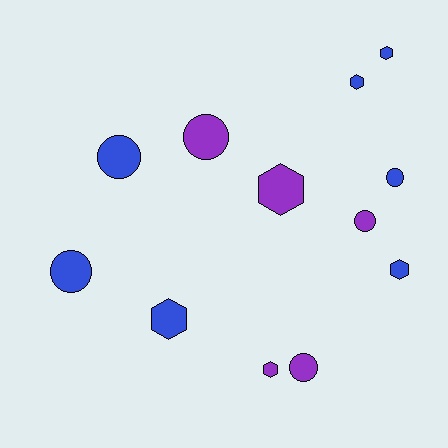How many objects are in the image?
There are 12 objects.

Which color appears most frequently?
Blue, with 7 objects.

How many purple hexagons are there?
There are 2 purple hexagons.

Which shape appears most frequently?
Hexagon, with 6 objects.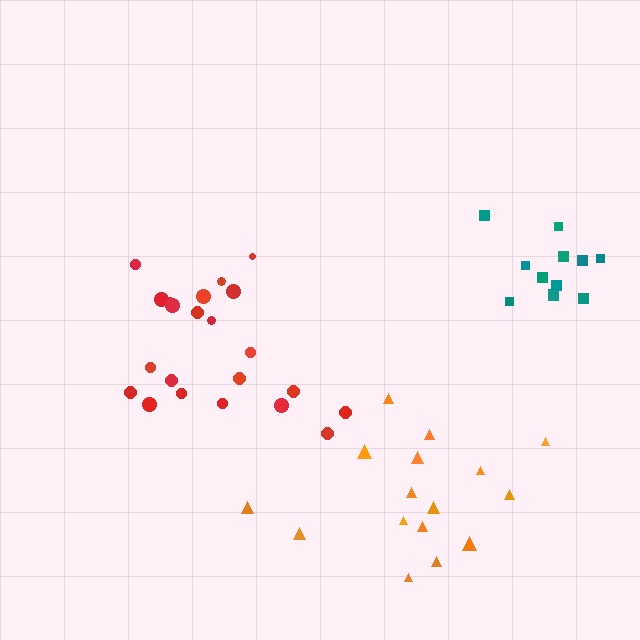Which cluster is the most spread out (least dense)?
Orange.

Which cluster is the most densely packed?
Teal.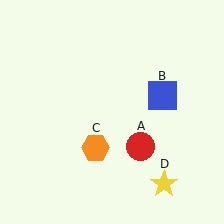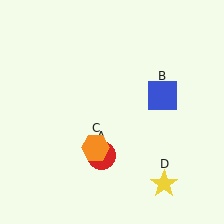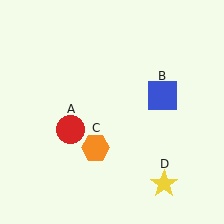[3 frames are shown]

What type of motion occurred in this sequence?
The red circle (object A) rotated clockwise around the center of the scene.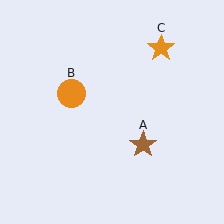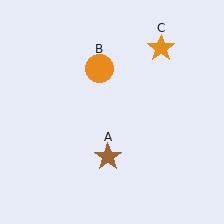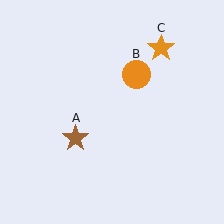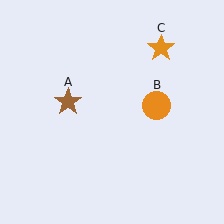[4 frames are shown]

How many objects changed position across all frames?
2 objects changed position: brown star (object A), orange circle (object B).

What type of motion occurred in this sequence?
The brown star (object A), orange circle (object B) rotated clockwise around the center of the scene.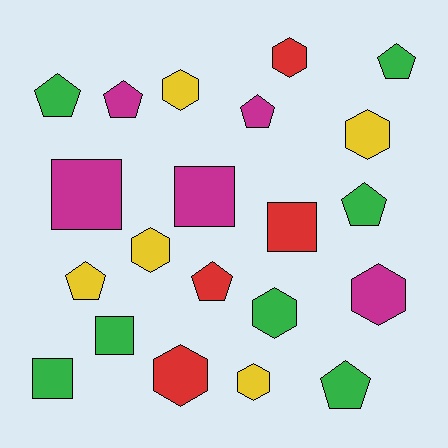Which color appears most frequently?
Green, with 7 objects.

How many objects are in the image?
There are 21 objects.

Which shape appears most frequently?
Pentagon, with 8 objects.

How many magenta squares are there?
There are 2 magenta squares.